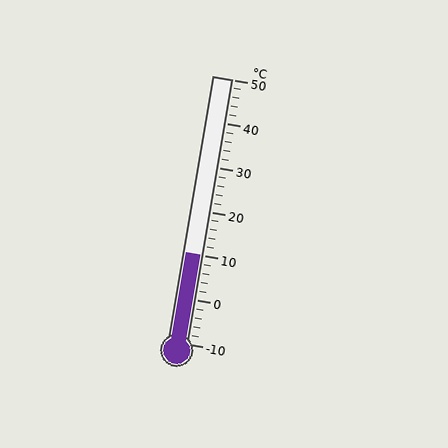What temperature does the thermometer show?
The thermometer shows approximately 10°C.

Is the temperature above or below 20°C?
The temperature is below 20°C.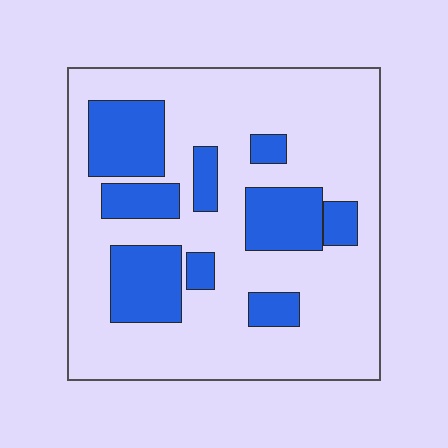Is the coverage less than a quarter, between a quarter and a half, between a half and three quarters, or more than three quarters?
Between a quarter and a half.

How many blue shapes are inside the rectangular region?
9.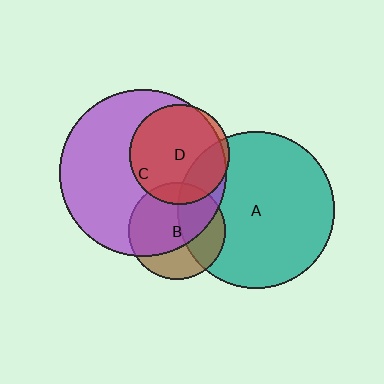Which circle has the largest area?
Circle C (purple).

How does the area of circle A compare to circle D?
Approximately 2.5 times.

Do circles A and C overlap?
Yes.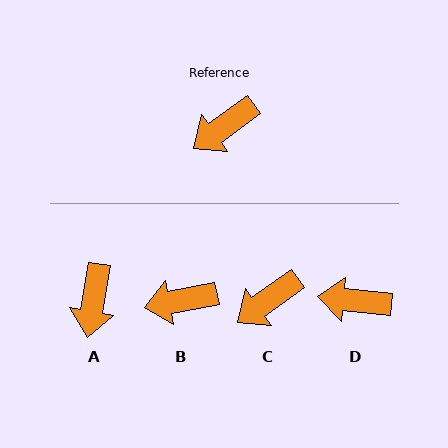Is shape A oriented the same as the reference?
No, it is off by about 45 degrees.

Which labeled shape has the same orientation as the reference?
C.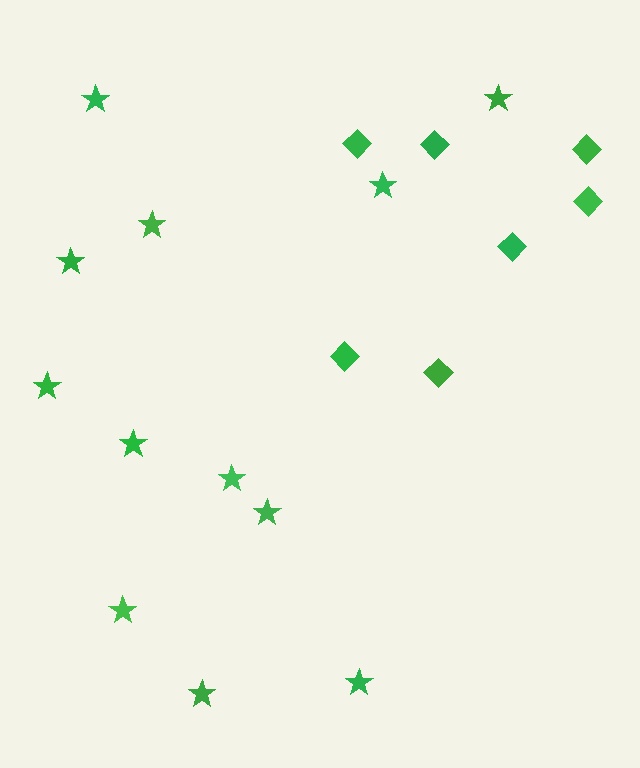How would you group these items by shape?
There are 2 groups: one group of stars (12) and one group of diamonds (7).